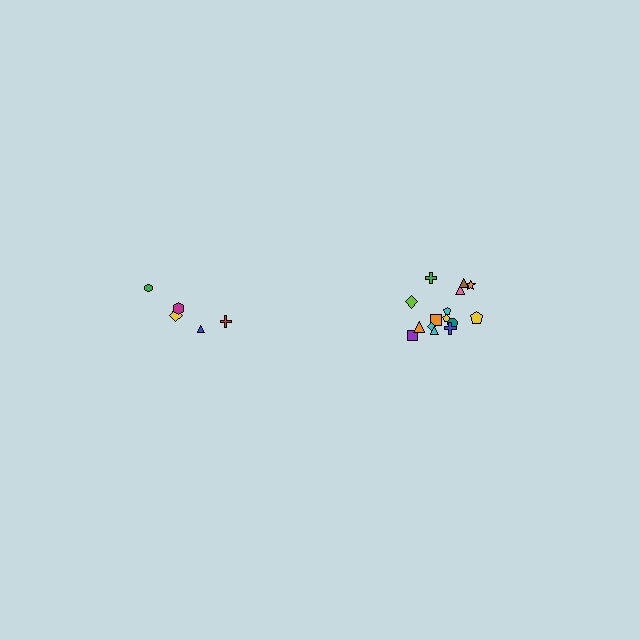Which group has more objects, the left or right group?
The right group.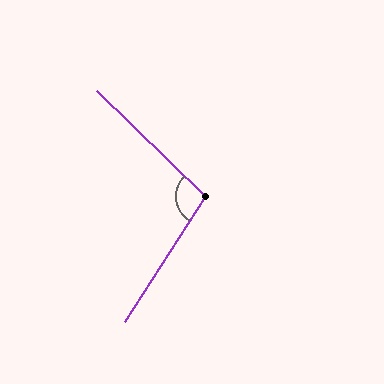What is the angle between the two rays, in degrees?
Approximately 102 degrees.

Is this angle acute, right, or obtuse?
It is obtuse.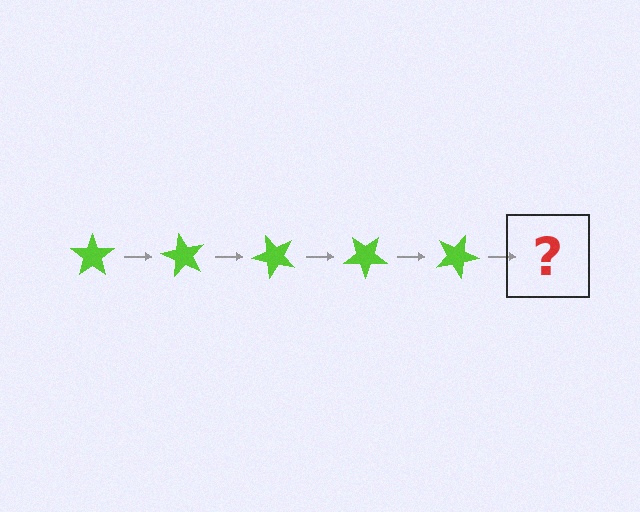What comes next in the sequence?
The next element should be a lime star rotated 300 degrees.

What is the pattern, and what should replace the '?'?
The pattern is that the star rotates 60 degrees each step. The '?' should be a lime star rotated 300 degrees.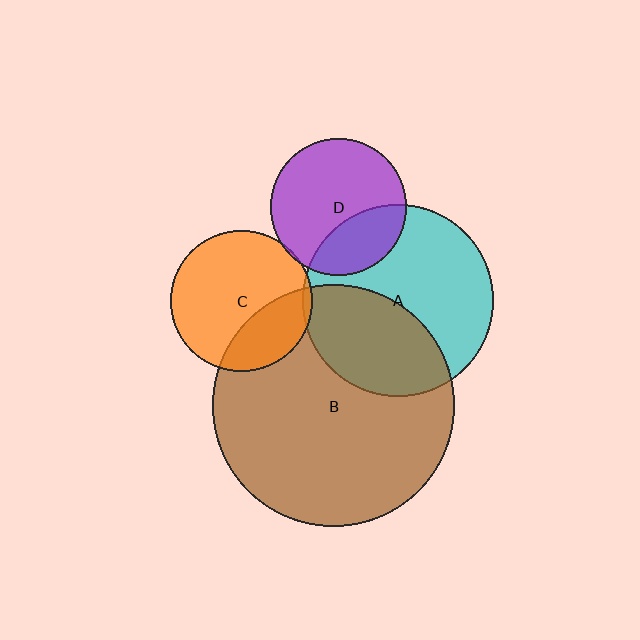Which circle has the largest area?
Circle B (brown).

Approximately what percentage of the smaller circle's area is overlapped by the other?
Approximately 5%.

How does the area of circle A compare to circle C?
Approximately 1.8 times.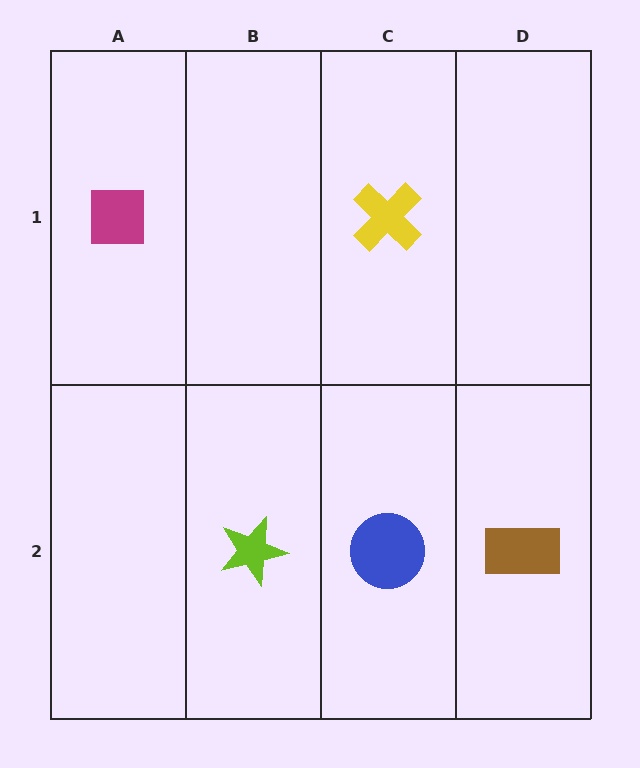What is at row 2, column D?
A brown rectangle.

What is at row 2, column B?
A lime star.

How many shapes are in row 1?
2 shapes.